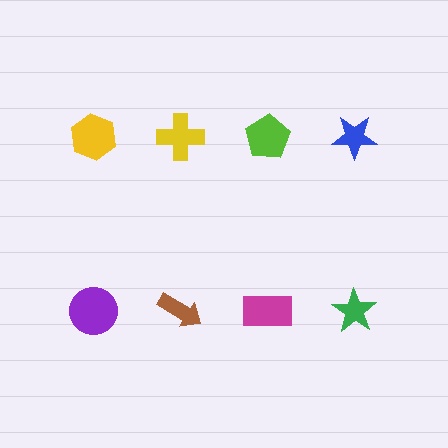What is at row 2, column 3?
A magenta rectangle.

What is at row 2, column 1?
A purple circle.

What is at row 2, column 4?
A green star.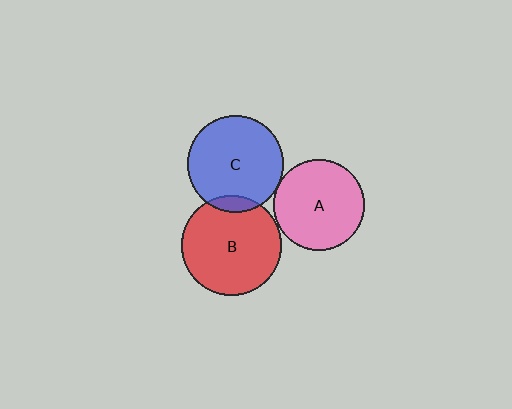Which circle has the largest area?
Circle B (red).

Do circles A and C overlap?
Yes.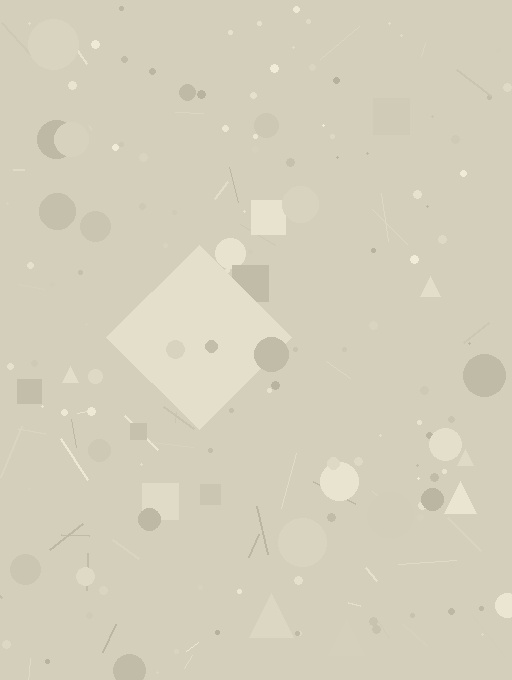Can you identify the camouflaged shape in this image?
The camouflaged shape is a diamond.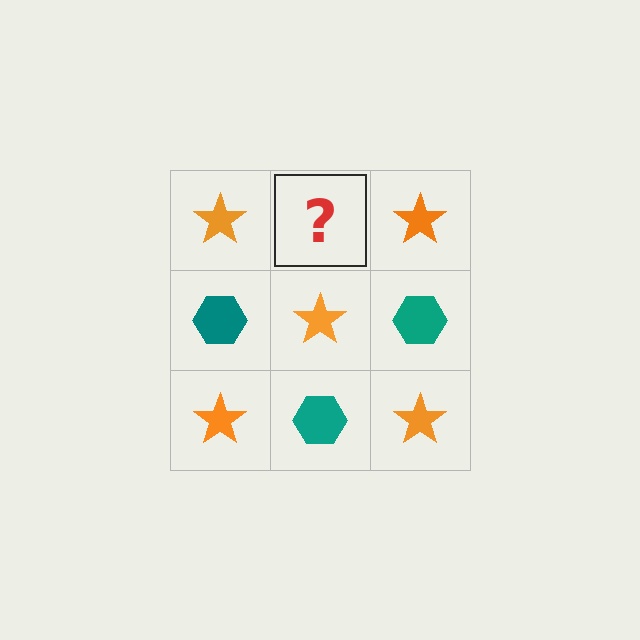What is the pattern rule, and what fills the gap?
The rule is that it alternates orange star and teal hexagon in a checkerboard pattern. The gap should be filled with a teal hexagon.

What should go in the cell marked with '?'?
The missing cell should contain a teal hexagon.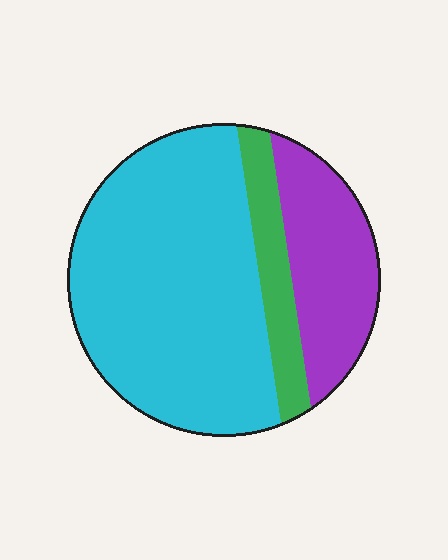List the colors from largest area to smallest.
From largest to smallest: cyan, purple, green.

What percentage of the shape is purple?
Purple covers around 25% of the shape.